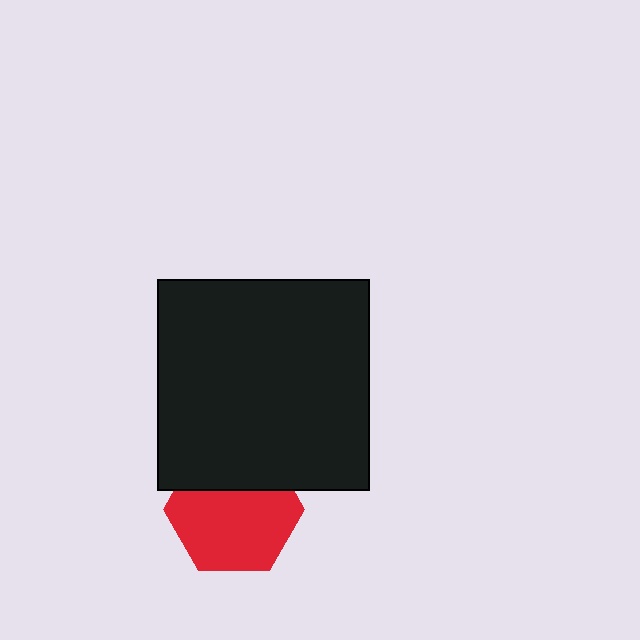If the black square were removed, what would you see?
You would see the complete red hexagon.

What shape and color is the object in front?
The object in front is a black square.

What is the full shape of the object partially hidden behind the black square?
The partially hidden object is a red hexagon.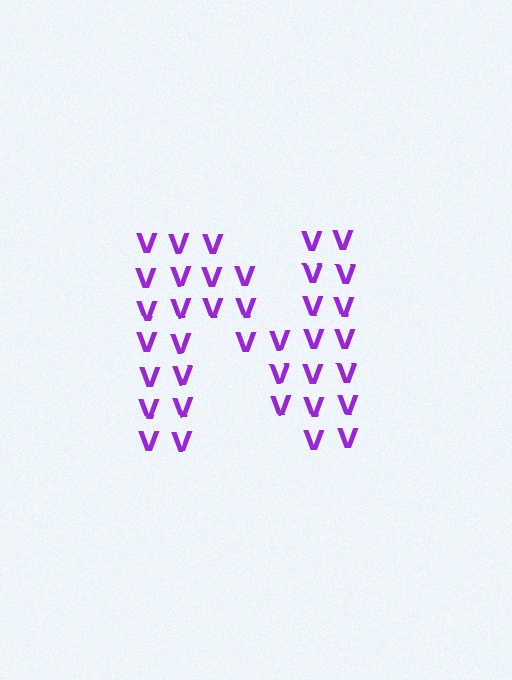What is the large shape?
The large shape is the letter N.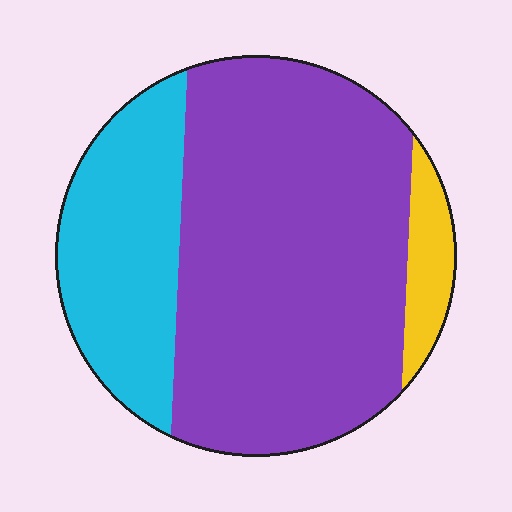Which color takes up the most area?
Purple, at roughly 65%.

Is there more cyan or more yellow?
Cyan.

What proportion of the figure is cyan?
Cyan takes up about one quarter (1/4) of the figure.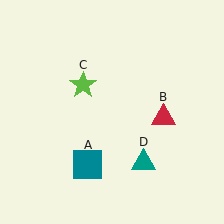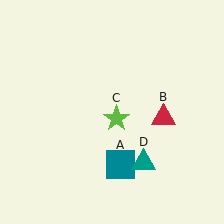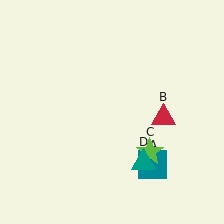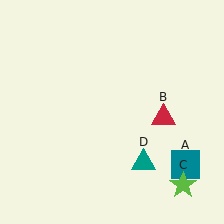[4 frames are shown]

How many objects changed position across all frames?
2 objects changed position: teal square (object A), lime star (object C).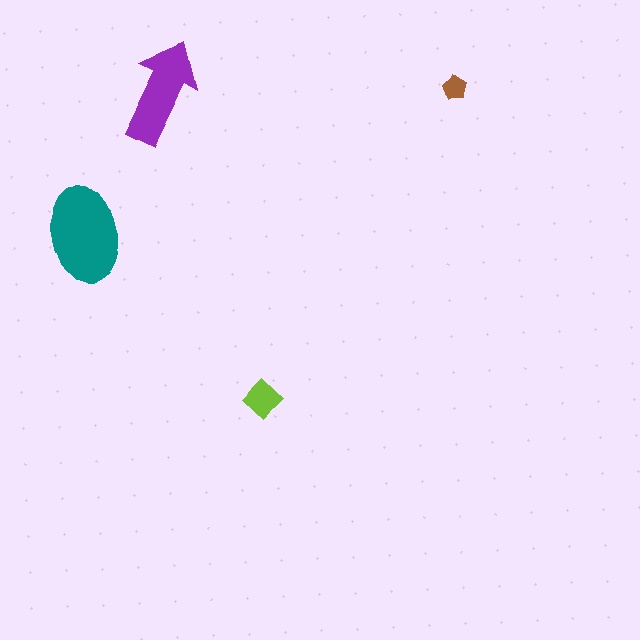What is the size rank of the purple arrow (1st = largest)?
2nd.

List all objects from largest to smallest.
The teal ellipse, the purple arrow, the lime diamond, the brown pentagon.